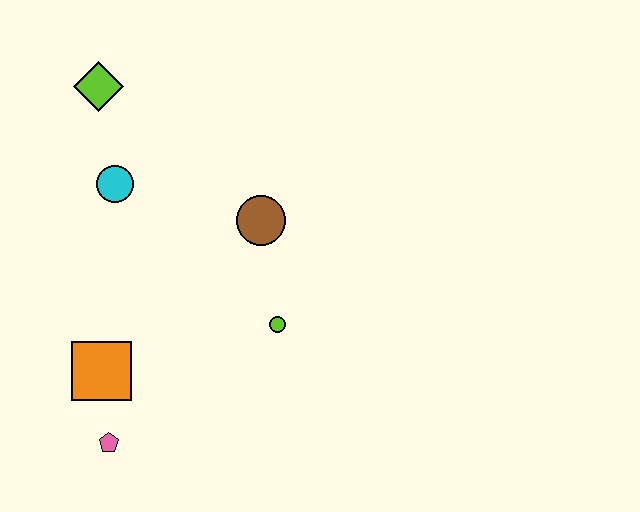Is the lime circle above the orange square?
Yes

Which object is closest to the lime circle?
The brown circle is closest to the lime circle.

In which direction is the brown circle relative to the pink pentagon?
The brown circle is above the pink pentagon.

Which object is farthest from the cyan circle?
The pink pentagon is farthest from the cyan circle.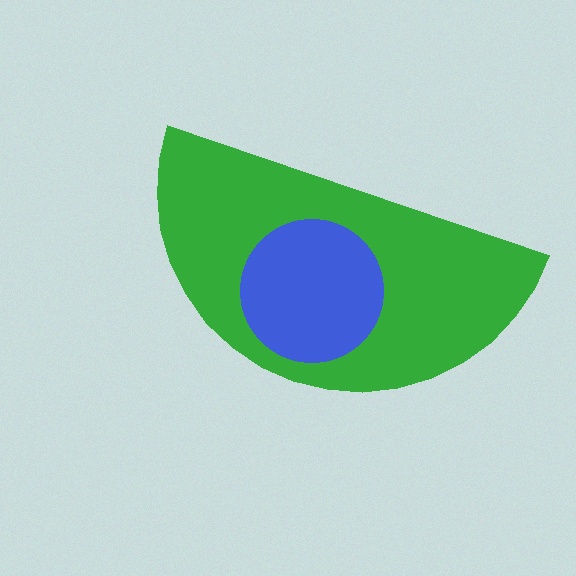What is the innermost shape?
The blue circle.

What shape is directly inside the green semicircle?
The blue circle.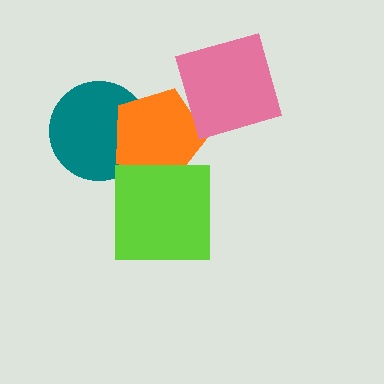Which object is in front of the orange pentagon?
The lime square is in front of the orange pentagon.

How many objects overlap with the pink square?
0 objects overlap with the pink square.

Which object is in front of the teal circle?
The orange pentagon is in front of the teal circle.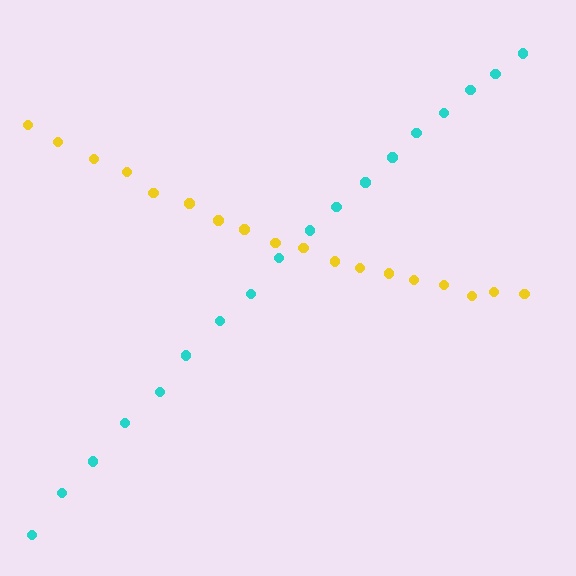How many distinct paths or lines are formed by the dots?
There are 2 distinct paths.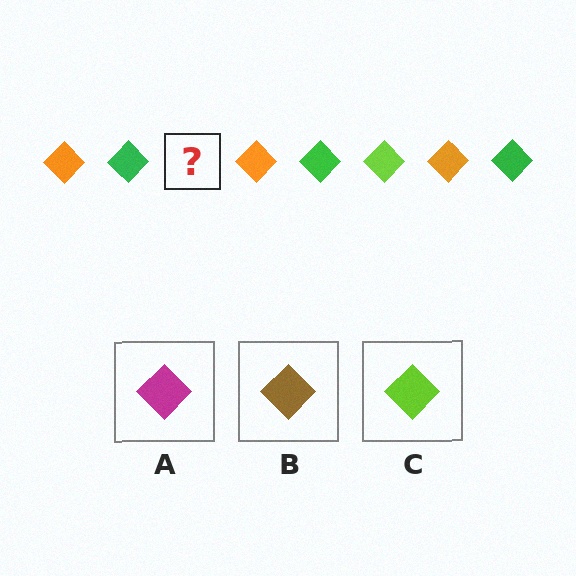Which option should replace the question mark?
Option C.